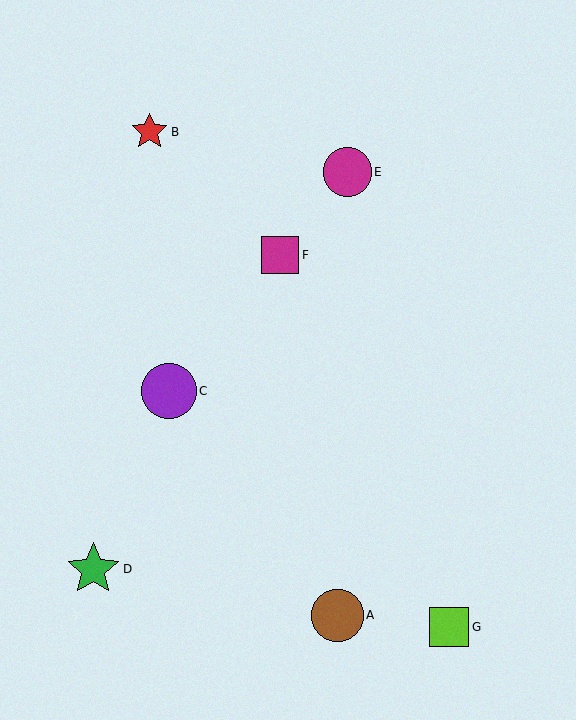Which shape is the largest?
The purple circle (labeled C) is the largest.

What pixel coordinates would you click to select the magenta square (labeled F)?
Click at (280, 255) to select the magenta square F.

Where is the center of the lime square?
The center of the lime square is at (449, 627).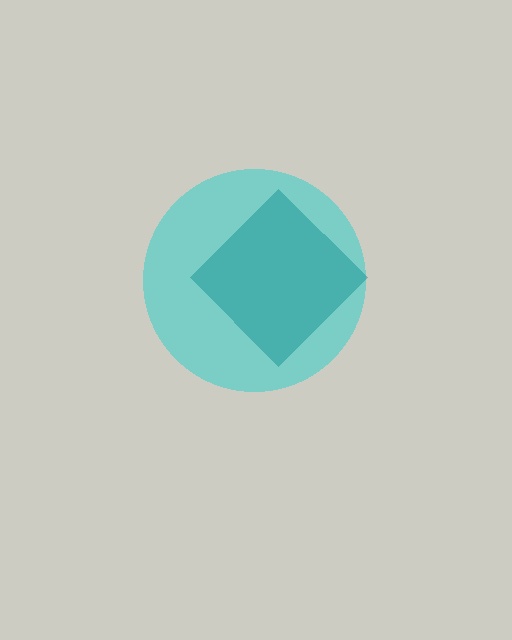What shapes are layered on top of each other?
The layered shapes are: a cyan circle, a teal diamond.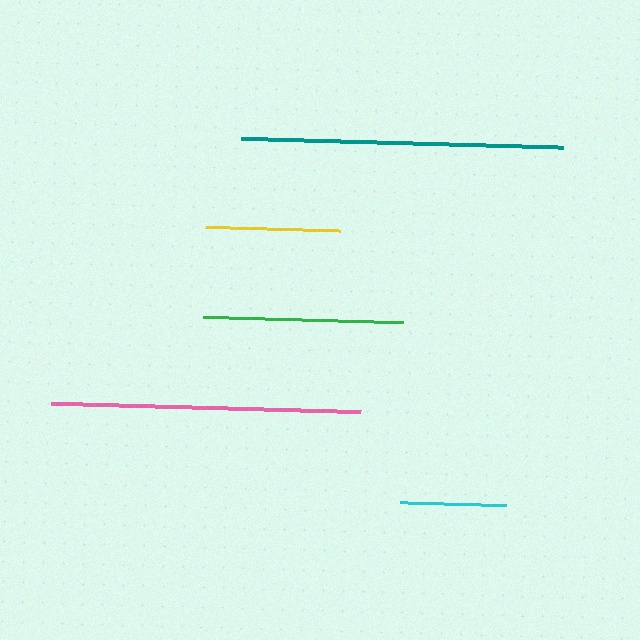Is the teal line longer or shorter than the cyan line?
The teal line is longer than the cyan line.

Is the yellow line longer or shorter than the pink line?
The pink line is longer than the yellow line.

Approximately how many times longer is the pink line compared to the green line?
The pink line is approximately 1.5 times the length of the green line.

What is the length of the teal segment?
The teal segment is approximately 322 pixels long.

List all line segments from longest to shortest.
From longest to shortest: teal, pink, green, yellow, cyan.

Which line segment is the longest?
The teal line is the longest at approximately 322 pixels.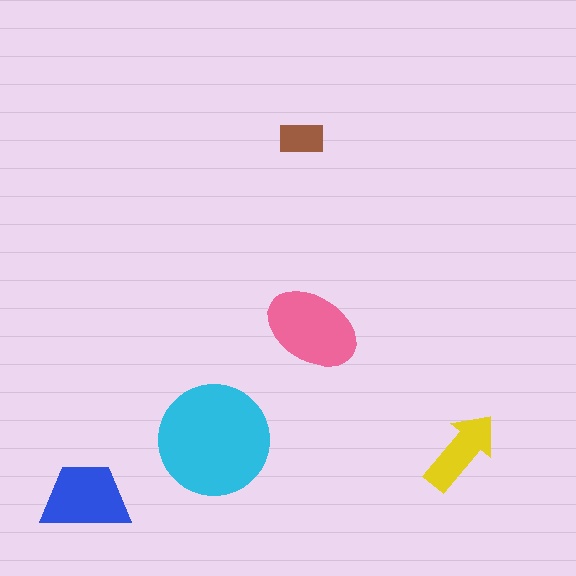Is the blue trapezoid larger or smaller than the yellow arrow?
Larger.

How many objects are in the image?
There are 5 objects in the image.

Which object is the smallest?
The brown rectangle.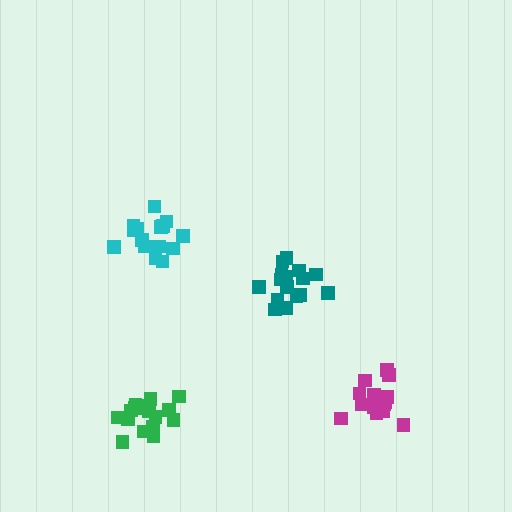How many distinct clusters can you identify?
There are 4 distinct clusters.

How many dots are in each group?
Group 1: 16 dots, Group 2: 17 dots, Group 3: 15 dots, Group 4: 16 dots (64 total).